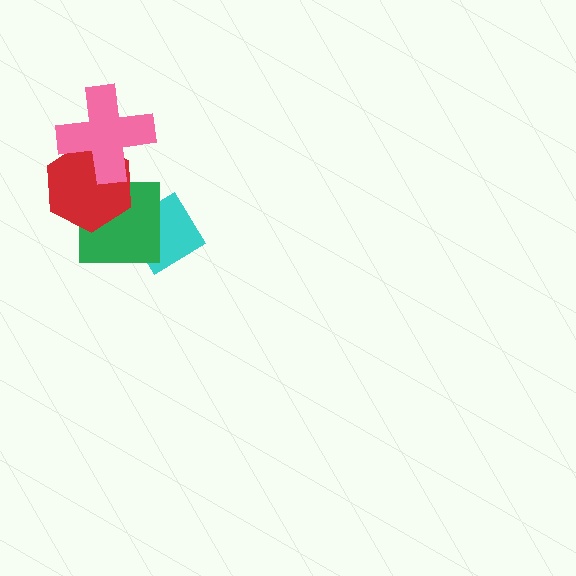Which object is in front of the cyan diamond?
The green square is in front of the cyan diamond.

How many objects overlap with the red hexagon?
2 objects overlap with the red hexagon.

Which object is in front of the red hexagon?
The pink cross is in front of the red hexagon.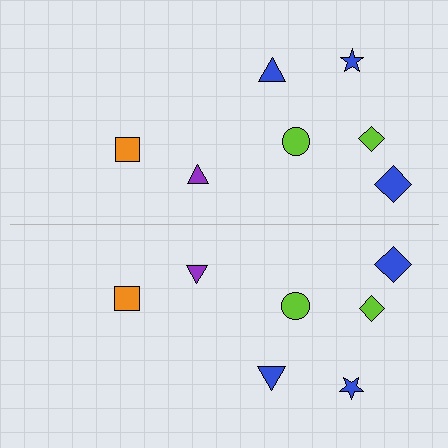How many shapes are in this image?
There are 14 shapes in this image.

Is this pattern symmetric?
Yes, this pattern has bilateral (reflection) symmetry.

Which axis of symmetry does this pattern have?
The pattern has a horizontal axis of symmetry running through the center of the image.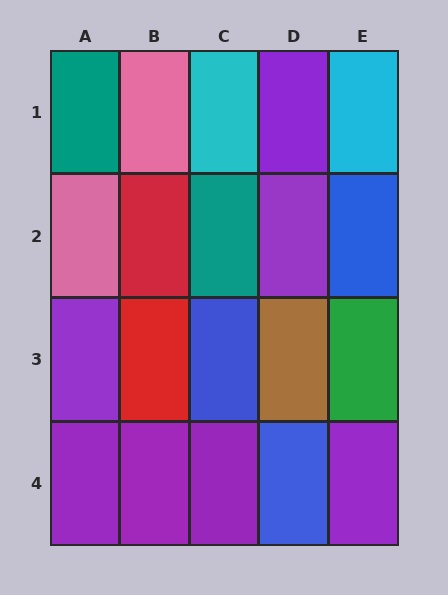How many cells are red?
2 cells are red.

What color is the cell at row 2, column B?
Red.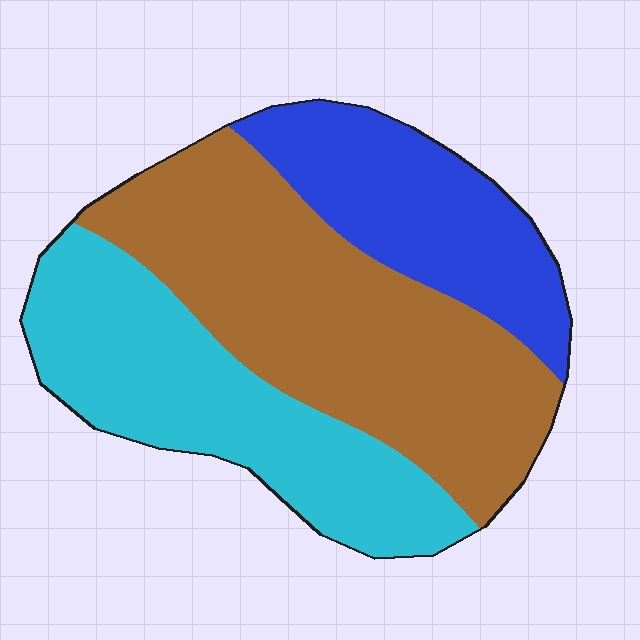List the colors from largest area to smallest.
From largest to smallest: brown, cyan, blue.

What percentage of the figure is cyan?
Cyan covers around 30% of the figure.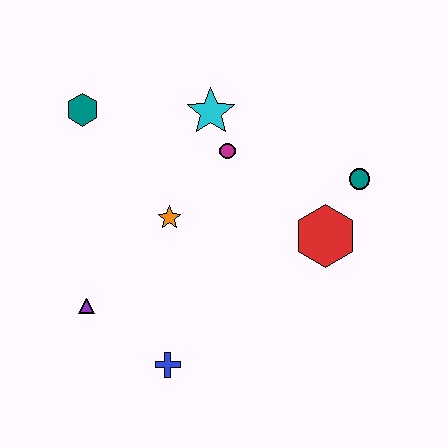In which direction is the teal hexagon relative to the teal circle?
The teal hexagon is to the left of the teal circle.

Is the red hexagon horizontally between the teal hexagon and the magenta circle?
No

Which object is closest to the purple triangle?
The blue cross is closest to the purple triangle.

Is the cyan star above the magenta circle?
Yes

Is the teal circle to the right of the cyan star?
Yes